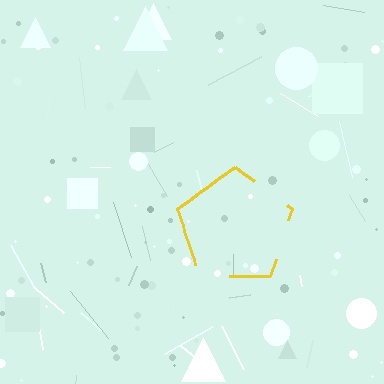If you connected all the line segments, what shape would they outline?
They would outline a pentagon.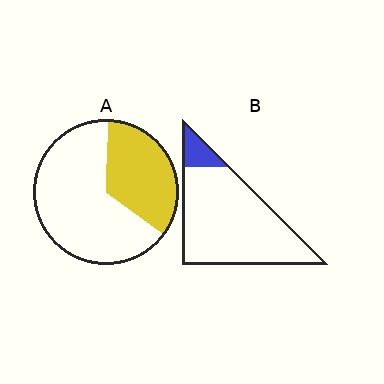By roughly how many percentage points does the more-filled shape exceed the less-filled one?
By roughly 25 percentage points (A over B).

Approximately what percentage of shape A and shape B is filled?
A is approximately 35% and B is approximately 10%.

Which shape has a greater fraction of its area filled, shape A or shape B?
Shape A.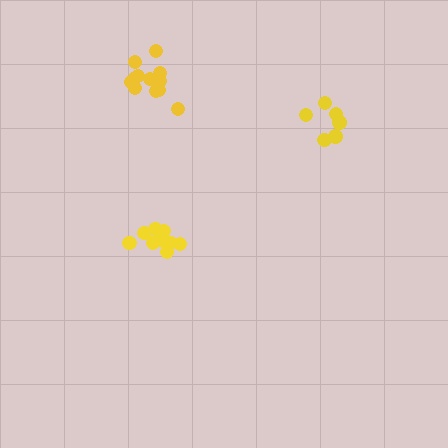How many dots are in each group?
Group 1: 6 dots, Group 2: 10 dots, Group 3: 12 dots (28 total).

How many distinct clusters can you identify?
There are 3 distinct clusters.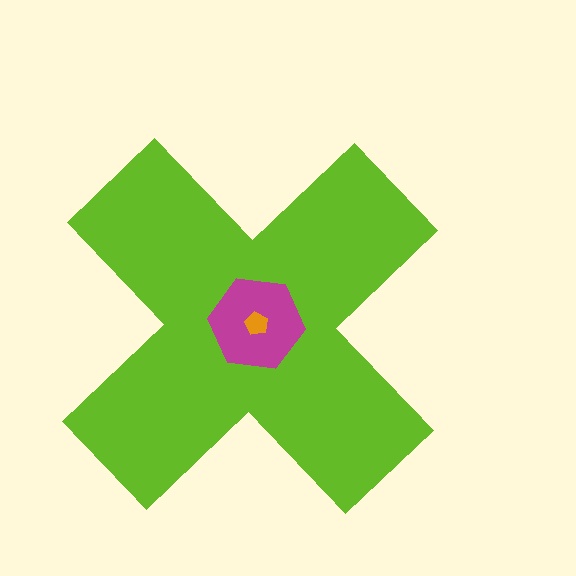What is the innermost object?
The orange pentagon.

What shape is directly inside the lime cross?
The magenta hexagon.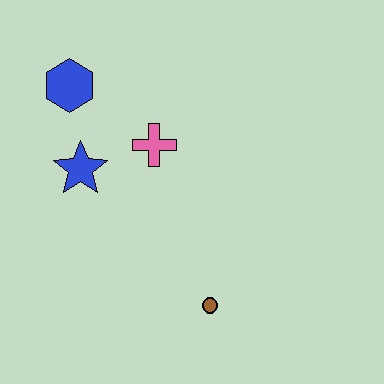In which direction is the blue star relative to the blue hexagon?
The blue star is below the blue hexagon.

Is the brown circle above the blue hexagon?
No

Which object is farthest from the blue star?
The brown circle is farthest from the blue star.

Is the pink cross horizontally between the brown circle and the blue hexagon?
Yes